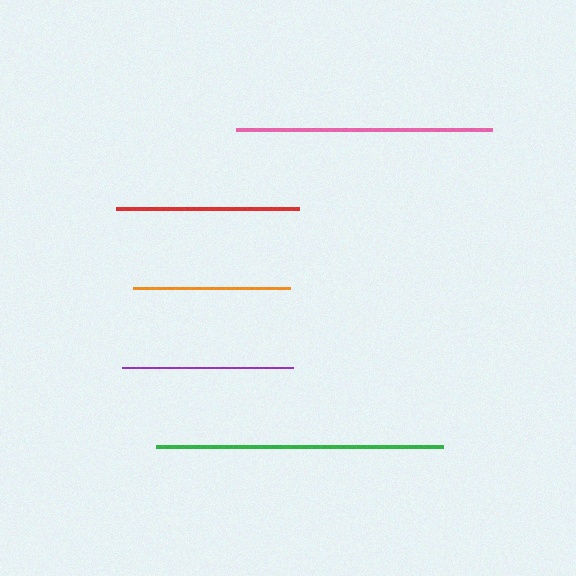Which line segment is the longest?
The green line is the longest at approximately 287 pixels.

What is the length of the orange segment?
The orange segment is approximately 157 pixels long.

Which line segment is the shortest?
The orange line is the shortest at approximately 157 pixels.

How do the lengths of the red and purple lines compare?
The red and purple lines are approximately the same length.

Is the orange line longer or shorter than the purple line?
The purple line is longer than the orange line.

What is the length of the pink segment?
The pink segment is approximately 256 pixels long.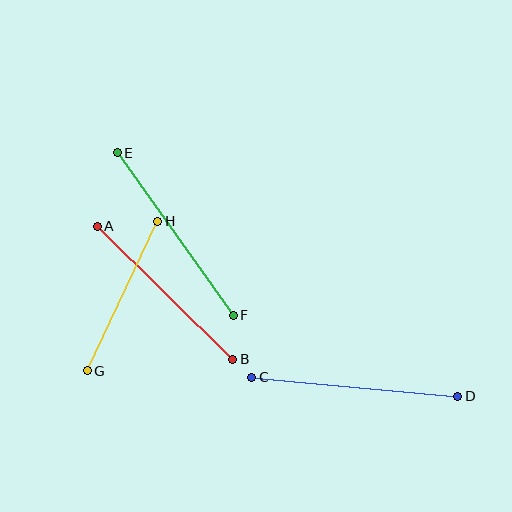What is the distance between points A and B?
The distance is approximately 190 pixels.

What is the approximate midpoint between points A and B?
The midpoint is at approximately (165, 293) pixels.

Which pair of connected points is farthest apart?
Points C and D are farthest apart.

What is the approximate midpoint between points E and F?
The midpoint is at approximately (175, 234) pixels.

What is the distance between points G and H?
The distance is approximately 165 pixels.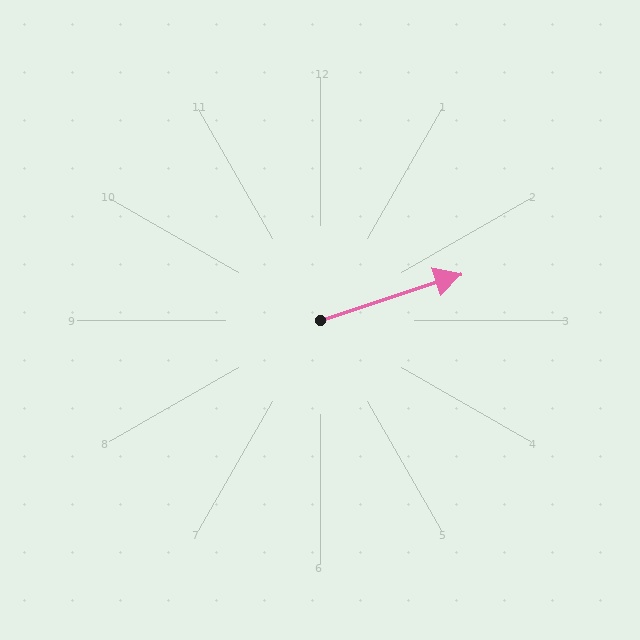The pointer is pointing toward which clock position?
Roughly 2 o'clock.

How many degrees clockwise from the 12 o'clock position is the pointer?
Approximately 72 degrees.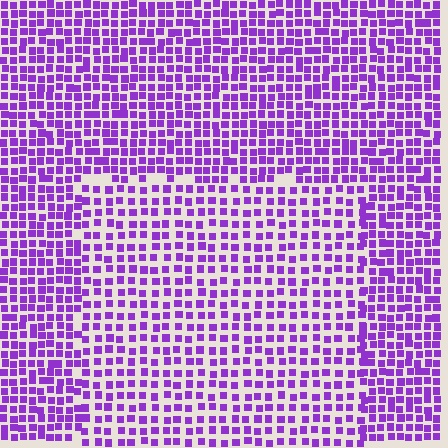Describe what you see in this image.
The image contains small purple elements arranged at two different densities. A rectangle-shaped region is visible where the elements are less densely packed than the surrounding area.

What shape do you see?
I see a rectangle.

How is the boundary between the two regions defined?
The boundary is defined by a change in element density (approximately 1.6x ratio). All elements are the same color, size, and shape.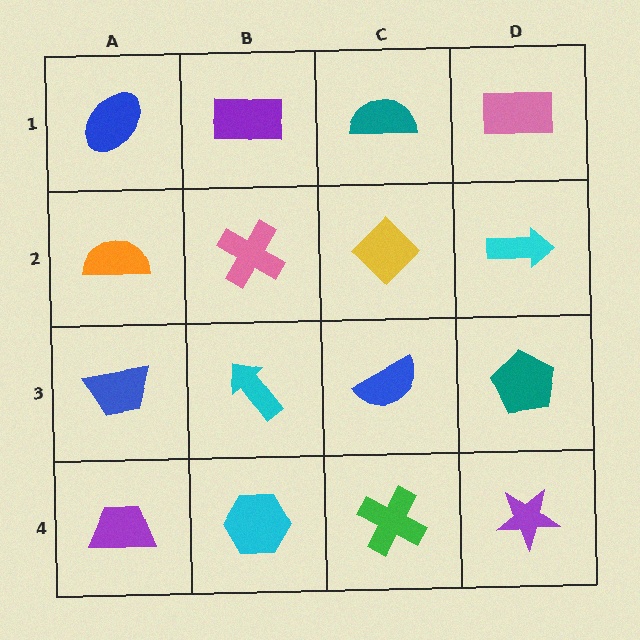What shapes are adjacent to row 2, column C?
A teal semicircle (row 1, column C), a blue semicircle (row 3, column C), a pink cross (row 2, column B), a cyan arrow (row 2, column D).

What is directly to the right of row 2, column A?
A pink cross.